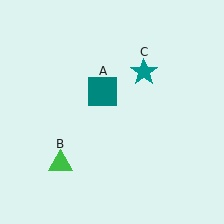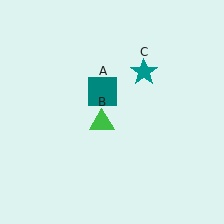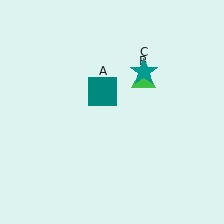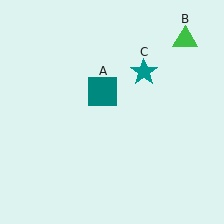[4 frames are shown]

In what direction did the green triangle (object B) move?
The green triangle (object B) moved up and to the right.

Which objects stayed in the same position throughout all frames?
Teal square (object A) and teal star (object C) remained stationary.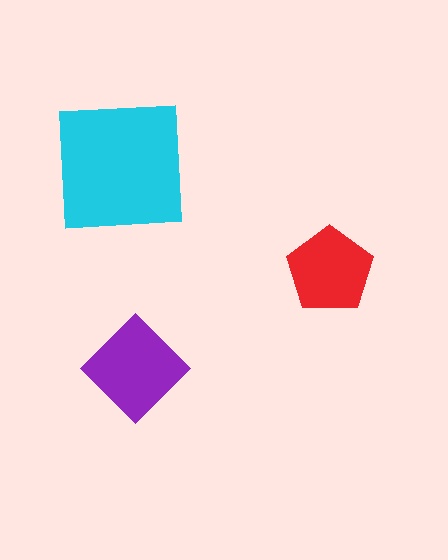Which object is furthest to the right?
The red pentagon is rightmost.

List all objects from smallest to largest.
The red pentagon, the purple diamond, the cyan square.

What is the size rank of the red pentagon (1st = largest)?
3rd.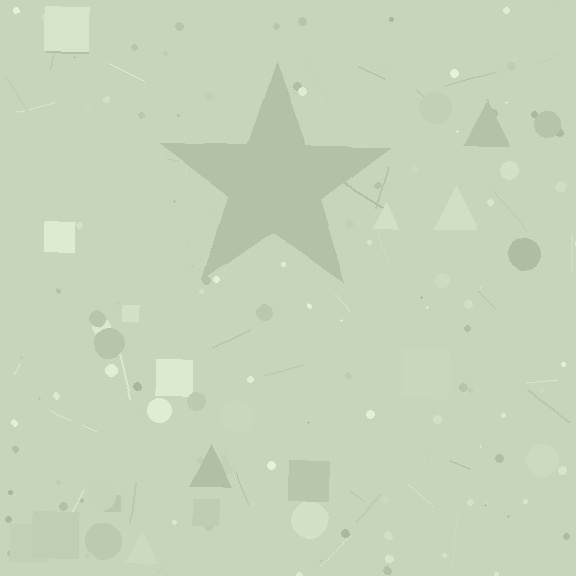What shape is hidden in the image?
A star is hidden in the image.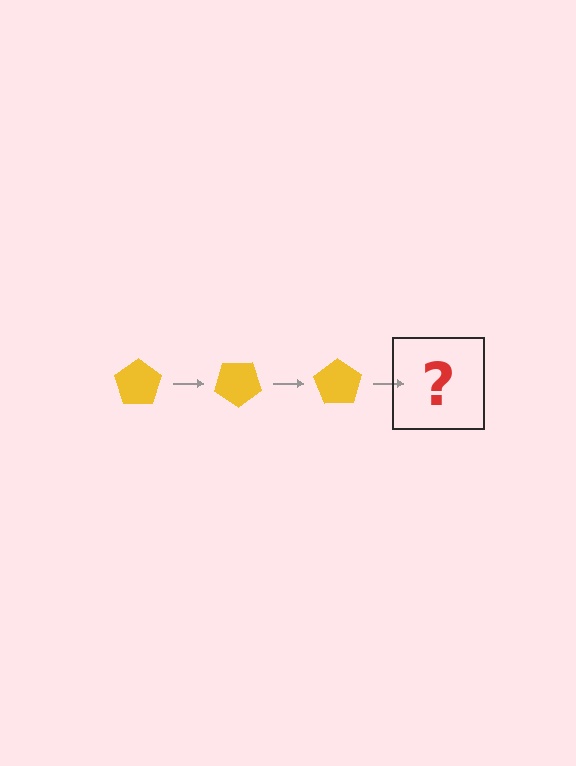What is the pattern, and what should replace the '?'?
The pattern is that the pentagon rotates 35 degrees each step. The '?' should be a yellow pentagon rotated 105 degrees.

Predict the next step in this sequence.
The next step is a yellow pentagon rotated 105 degrees.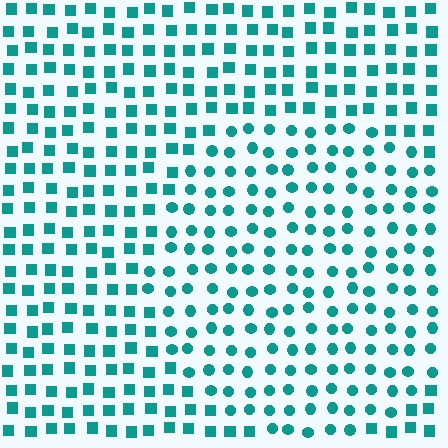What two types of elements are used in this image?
The image uses circles inside the circle region and squares outside it.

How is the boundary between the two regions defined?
The boundary is defined by a change in element shape: circles inside vs. squares outside. All elements share the same color and spacing.